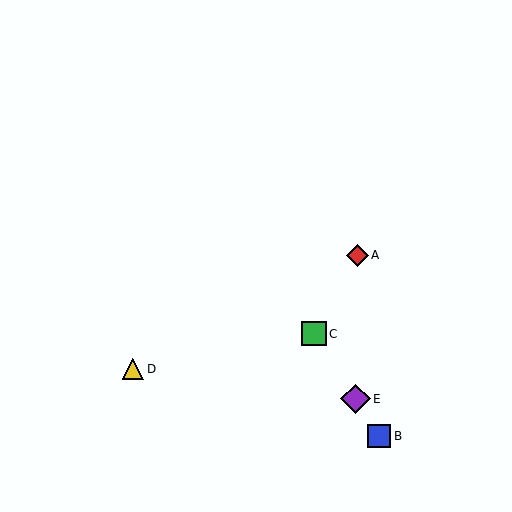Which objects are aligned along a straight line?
Objects B, C, E are aligned along a straight line.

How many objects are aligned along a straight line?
3 objects (B, C, E) are aligned along a straight line.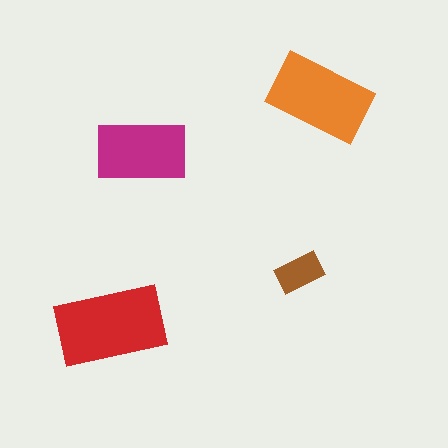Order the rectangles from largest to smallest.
the red one, the orange one, the magenta one, the brown one.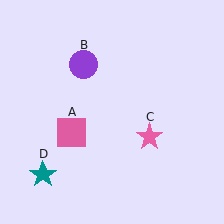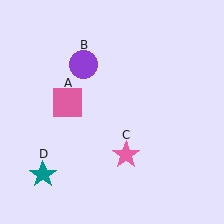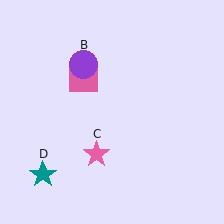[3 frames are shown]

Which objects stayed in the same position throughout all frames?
Purple circle (object B) and teal star (object D) remained stationary.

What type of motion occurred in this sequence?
The pink square (object A), pink star (object C) rotated clockwise around the center of the scene.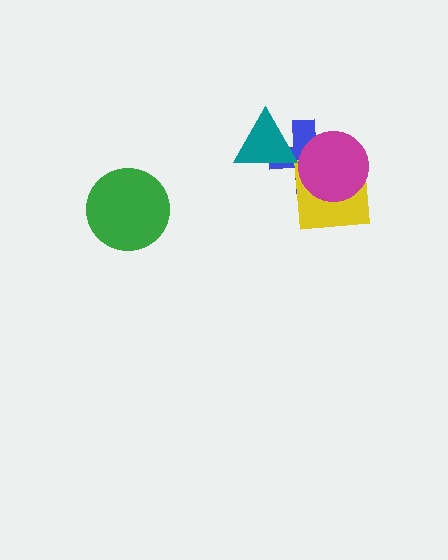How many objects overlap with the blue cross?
3 objects overlap with the blue cross.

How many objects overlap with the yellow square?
2 objects overlap with the yellow square.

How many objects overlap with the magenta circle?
2 objects overlap with the magenta circle.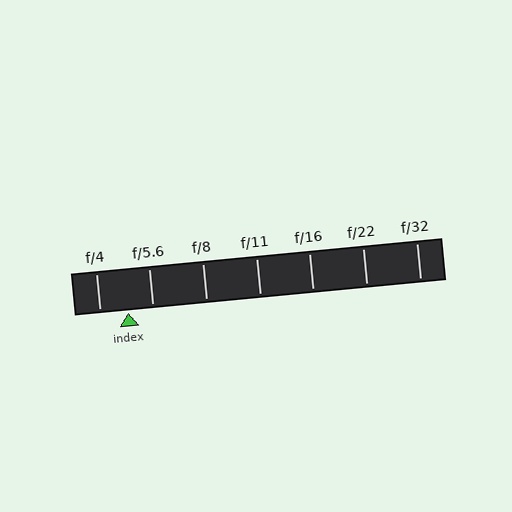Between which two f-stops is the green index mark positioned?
The index mark is between f/4 and f/5.6.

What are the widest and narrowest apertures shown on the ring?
The widest aperture shown is f/4 and the narrowest is f/32.